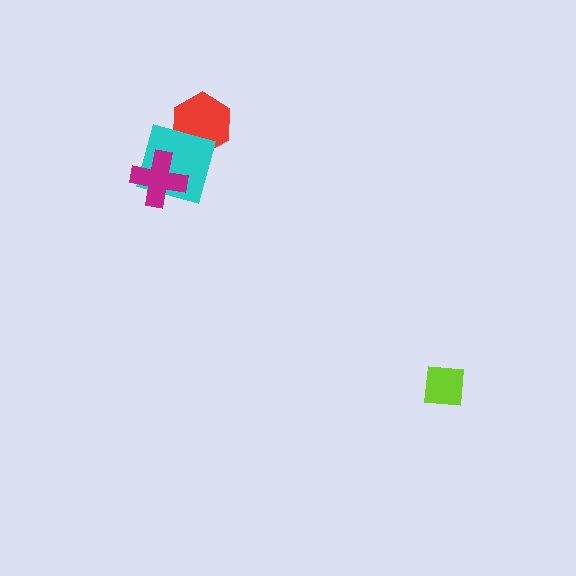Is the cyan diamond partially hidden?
Yes, it is partially covered by another shape.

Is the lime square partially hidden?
No, no other shape covers it.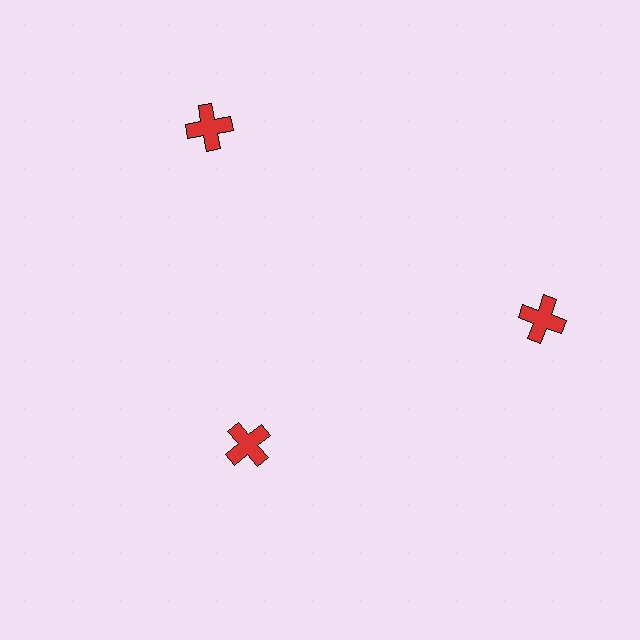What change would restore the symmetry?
The symmetry would be restored by moving it outward, back onto the ring so that all 3 crosses sit at equal angles and equal distance from the center.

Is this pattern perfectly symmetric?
No. The 3 red crosses are arranged in a ring, but one element near the 7 o'clock position is pulled inward toward the center, breaking the 3-fold rotational symmetry.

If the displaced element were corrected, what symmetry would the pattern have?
It would have 3-fold rotational symmetry — the pattern would map onto itself every 120 degrees.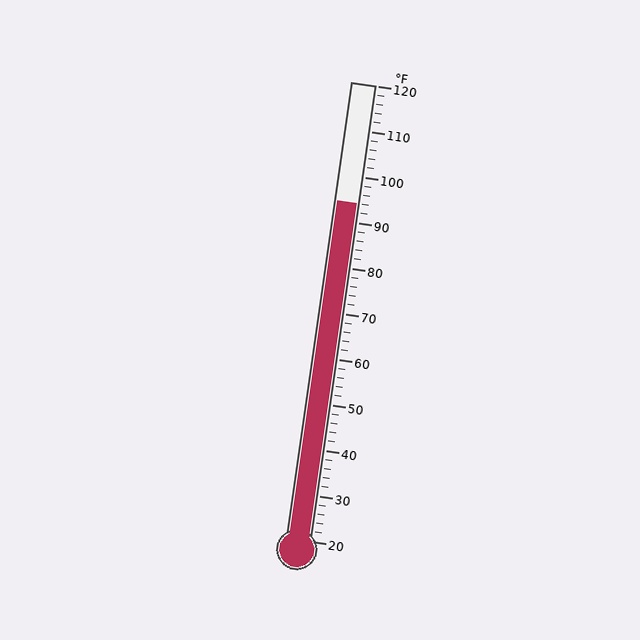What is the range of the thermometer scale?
The thermometer scale ranges from 20°F to 120°F.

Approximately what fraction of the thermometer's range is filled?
The thermometer is filled to approximately 75% of its range.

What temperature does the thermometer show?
The thermometer shows approximately 94°F.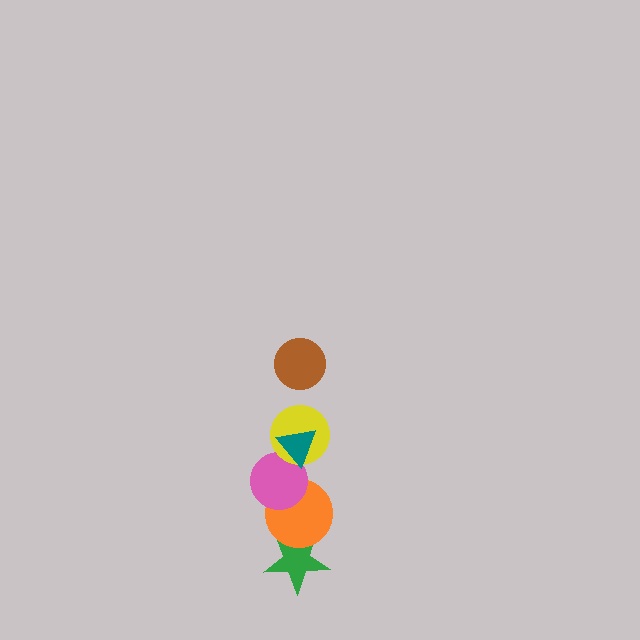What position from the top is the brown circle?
The brown circle is 1st from the top.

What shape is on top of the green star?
The orange circle is on top of the green star.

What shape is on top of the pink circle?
The yellow circle is on top of the pink circle.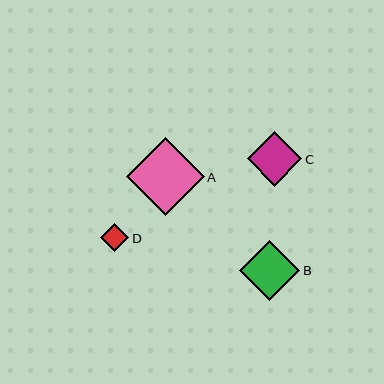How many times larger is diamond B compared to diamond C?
Diamond B is approximately 1.1 times the size of diamond C.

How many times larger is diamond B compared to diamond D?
Diamond B is approximately 2.1 times the size of diamond D.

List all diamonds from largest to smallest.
From largest to smallest: A, B, C, D.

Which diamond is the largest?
Diamond A is the largest with a size of approximately 78 pixels.